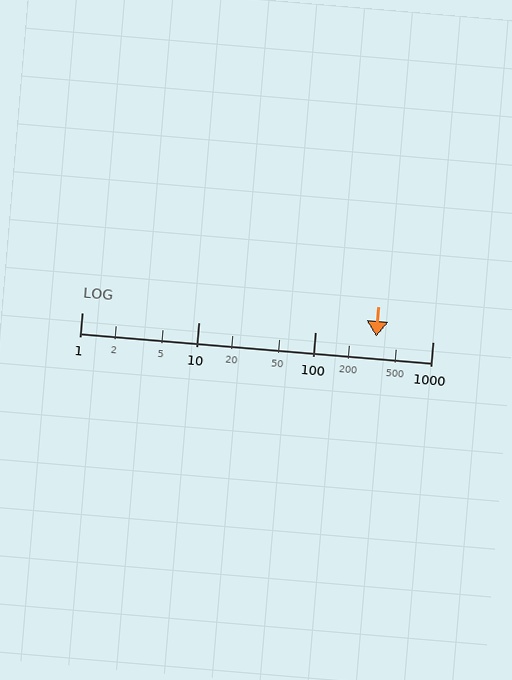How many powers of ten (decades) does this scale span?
The scale spans 3 decades, from 1 to 1000.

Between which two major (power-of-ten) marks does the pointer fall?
The pointer is between 100 and 1000.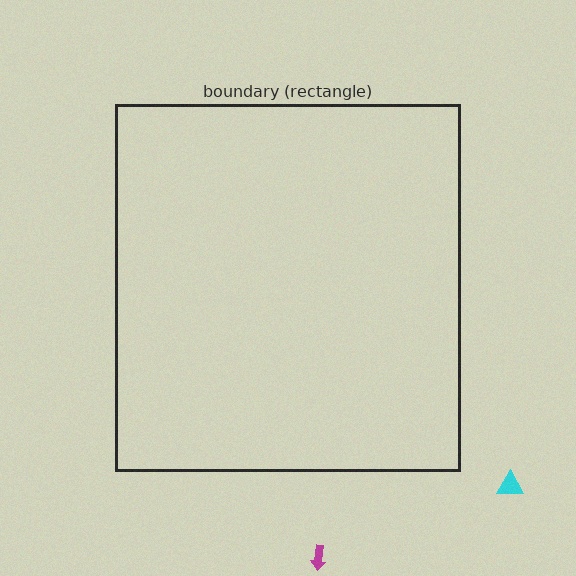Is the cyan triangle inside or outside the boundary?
Outside.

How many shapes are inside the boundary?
0 inside, 2 outside.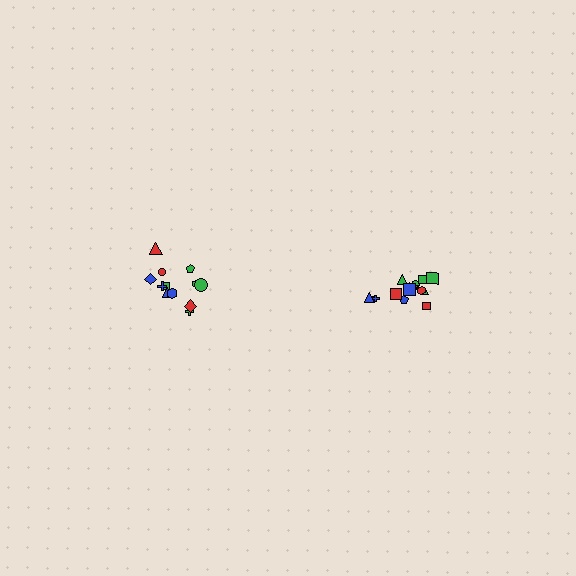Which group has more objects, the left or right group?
The right group.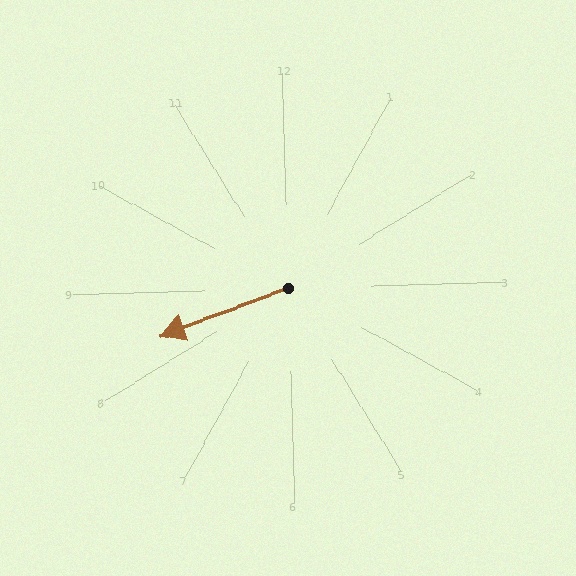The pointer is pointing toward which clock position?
Roughly 8 o'clock.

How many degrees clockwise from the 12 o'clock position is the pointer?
Approximately 251 degrees.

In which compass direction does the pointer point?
West.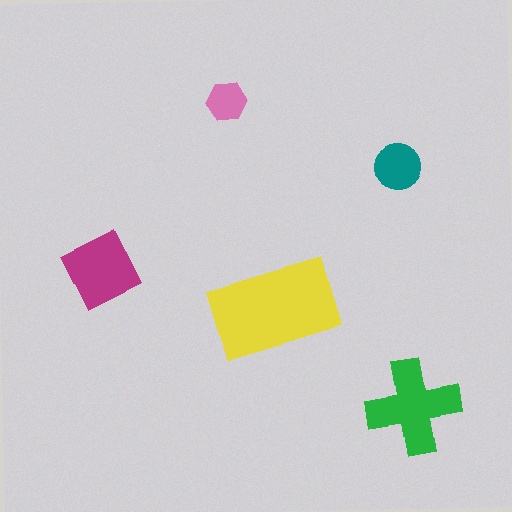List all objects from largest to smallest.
The yellow rectangle, the green cross, the magenta diamond, the teal circle, the pink hexagon.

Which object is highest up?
The pink hexagon is topmost.